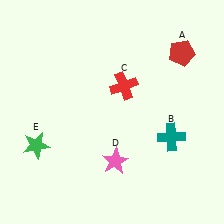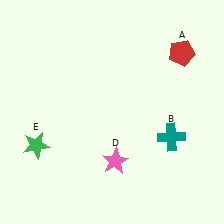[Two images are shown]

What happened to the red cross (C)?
The red cross (C) was removed in Image 2. It was in the top-right area of Image 1.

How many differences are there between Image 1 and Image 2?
There is 1 difference between the two images.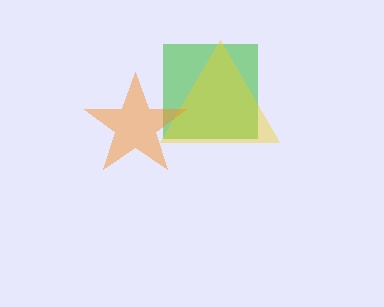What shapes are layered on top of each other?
The layered shapes are: a green square, a yellow triangle, an orange star.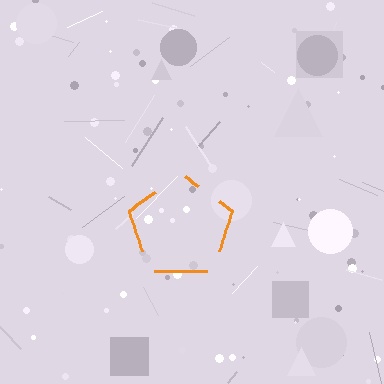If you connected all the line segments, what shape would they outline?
They would outline a pentagon.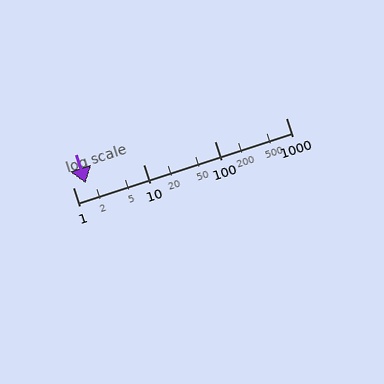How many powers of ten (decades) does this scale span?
The scale spans 3 decades, from 1 to 1000.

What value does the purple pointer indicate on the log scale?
The pointer indicates approximately 1.5.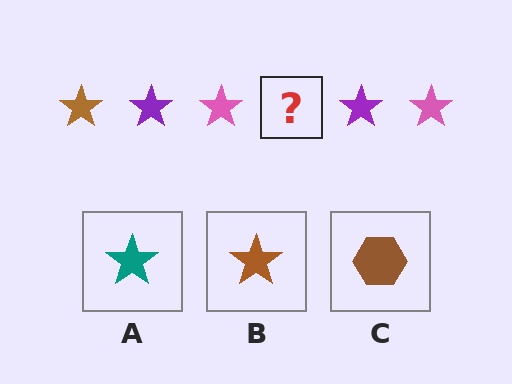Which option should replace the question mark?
Option B.